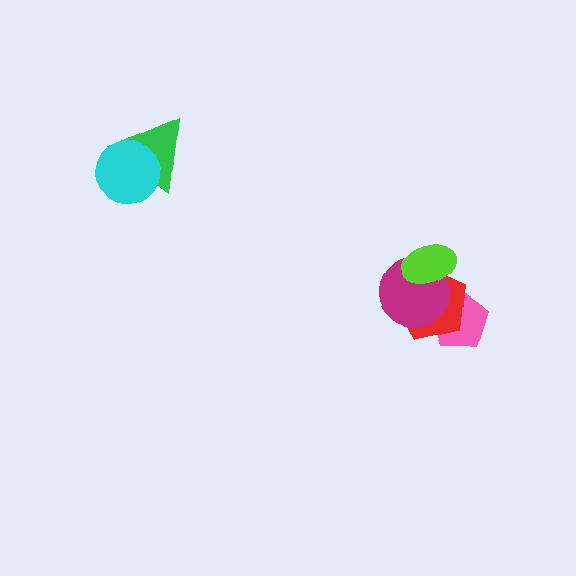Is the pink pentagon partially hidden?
Yes, it is partially covered by another shape.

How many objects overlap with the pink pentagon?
2 objects overlap with the pink pentagon.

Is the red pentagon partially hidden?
Yes, it is partially covered by another shape.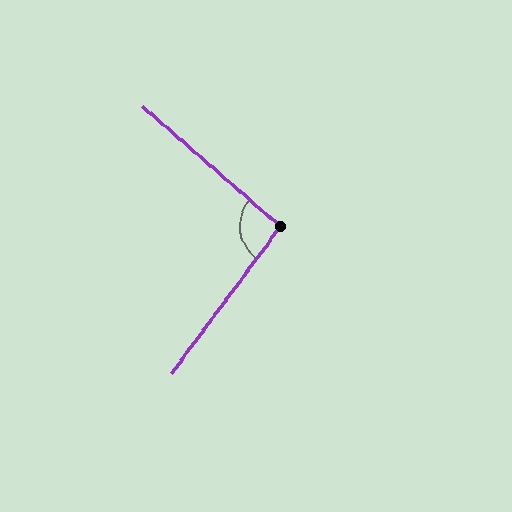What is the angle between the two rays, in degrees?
Approximately 94 degrees.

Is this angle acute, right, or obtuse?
It is approximately a right angle.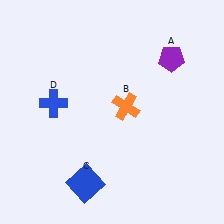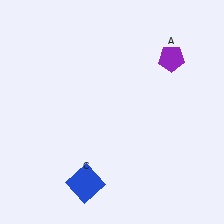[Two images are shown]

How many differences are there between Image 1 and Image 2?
There are 2 differences between the two images.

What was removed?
The orange cross (B), the blue cross (D) were removed in Image 2.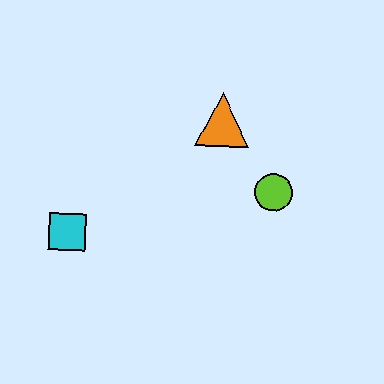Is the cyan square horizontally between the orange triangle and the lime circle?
No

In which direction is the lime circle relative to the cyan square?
The lime circle is to the right of the cyan square.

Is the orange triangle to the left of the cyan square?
No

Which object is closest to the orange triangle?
The lime circle is closest to the orange triangle.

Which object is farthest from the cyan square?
The lime circle is farthest from the cyan square.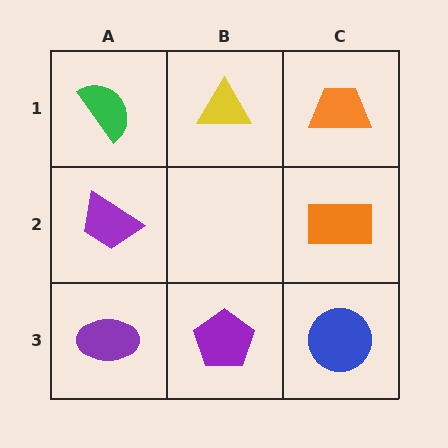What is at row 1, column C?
An orange trapezoid.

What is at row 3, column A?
A purple ellipse.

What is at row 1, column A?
A green semicircle.